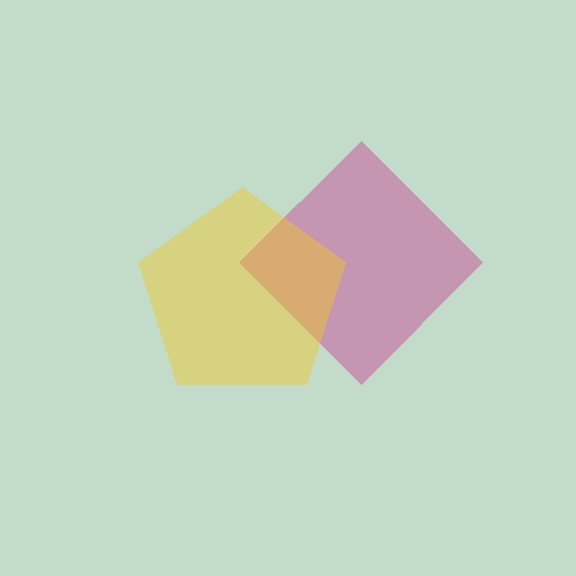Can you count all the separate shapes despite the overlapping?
Yes, there are 2 separate shapes.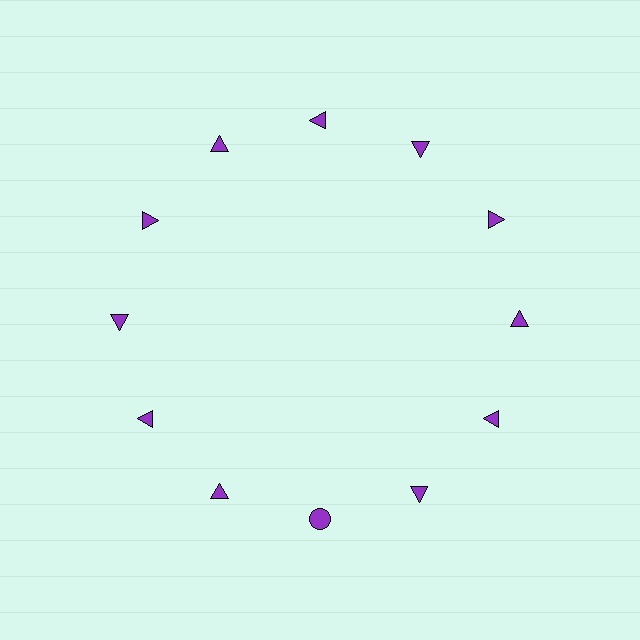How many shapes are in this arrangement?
There are 12 shapes arranged in a ring pattern.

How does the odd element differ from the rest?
It has a different shape: circle instead of triangle.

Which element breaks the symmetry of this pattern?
The purple circle at roughly the 6 o'clock position breaks the symmetry. All other shapes are purple triangles.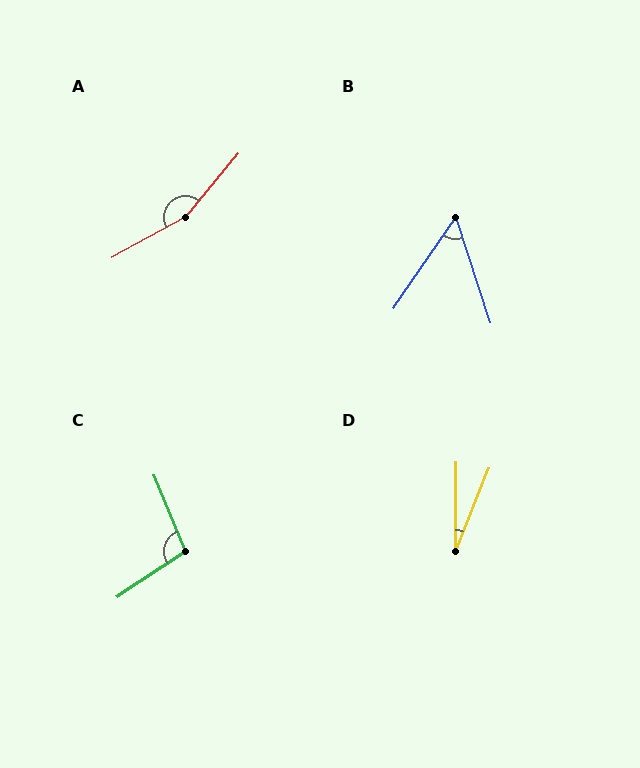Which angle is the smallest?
D, at approximately 22 degrees.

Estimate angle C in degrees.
Approximately 101 degrees.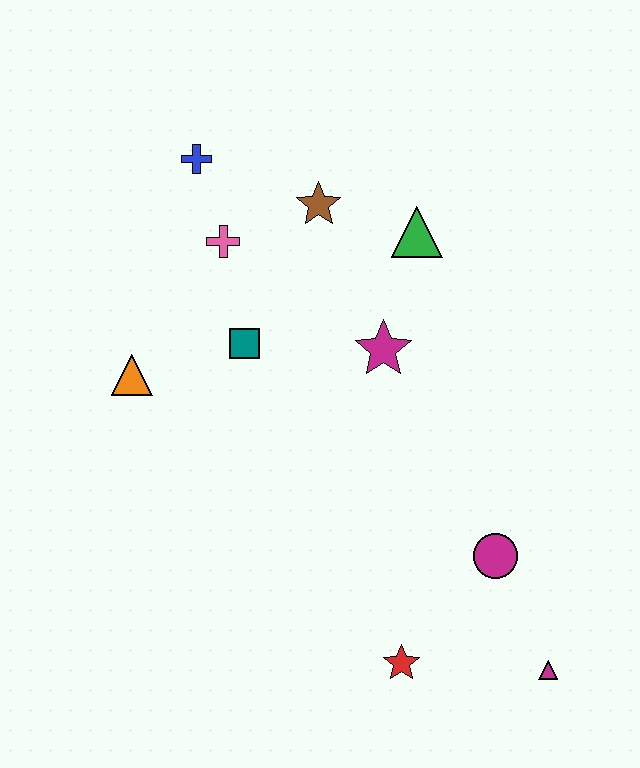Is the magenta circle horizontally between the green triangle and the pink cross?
No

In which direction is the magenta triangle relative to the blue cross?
The magenta triangle is below the blue cross.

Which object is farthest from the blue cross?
The magenta triangle is farthest from the blue cross.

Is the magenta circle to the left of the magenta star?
No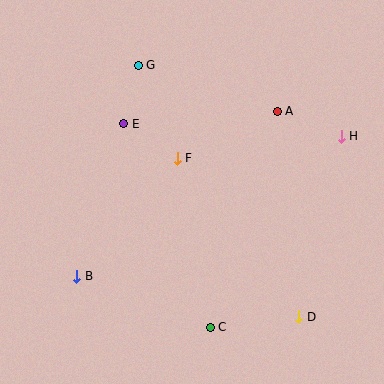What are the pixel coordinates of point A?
Point A is at (277, 111).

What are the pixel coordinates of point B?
Point B is at (77, 276).